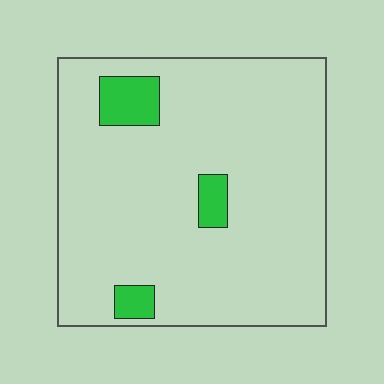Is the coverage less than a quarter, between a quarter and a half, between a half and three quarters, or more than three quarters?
Less than a quarter.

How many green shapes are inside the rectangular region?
3.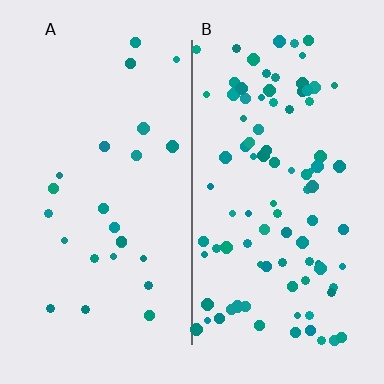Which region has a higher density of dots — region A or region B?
B (the right).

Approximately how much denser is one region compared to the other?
Approximately 3.7× — region B over region A.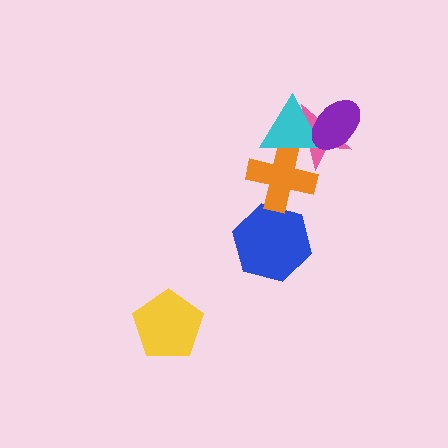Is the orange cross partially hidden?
Yes, it is partially covered by another shape.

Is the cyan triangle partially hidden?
Yes, it is partially covered by another shape.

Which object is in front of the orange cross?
The cyan triangle is in front of the orange cross.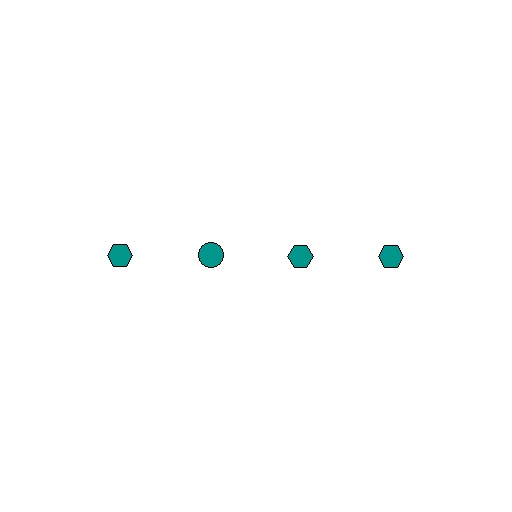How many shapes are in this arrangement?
There are 4 shapes arranged in a grid pattern.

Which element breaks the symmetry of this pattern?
The teal circle in the top row, second from left column breaks the symmetry. All other shapes are teal hexagons.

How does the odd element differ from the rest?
It has a different shape: circle instead of hexagon.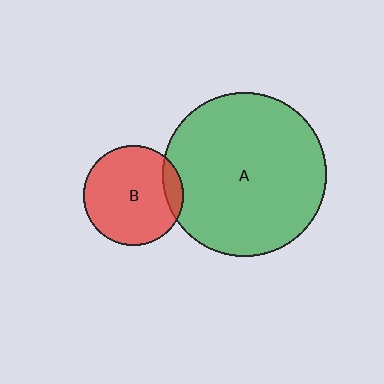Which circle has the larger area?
Circle A (green).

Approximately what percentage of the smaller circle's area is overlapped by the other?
Approximately 10%.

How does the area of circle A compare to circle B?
Approximately 2.7 times.